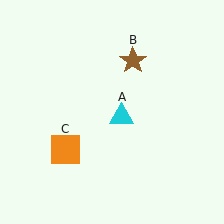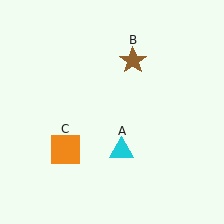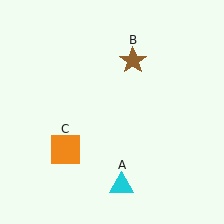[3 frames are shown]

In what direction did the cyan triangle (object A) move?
The cyan triangle (object A) moved down.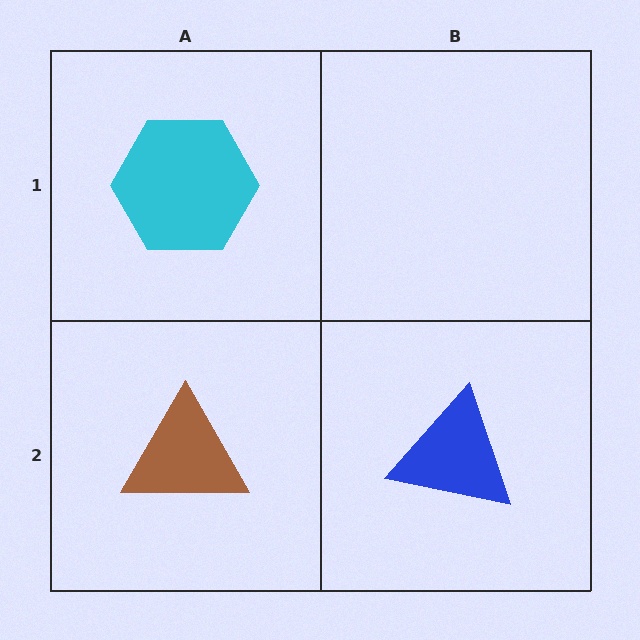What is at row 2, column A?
A brown triangle.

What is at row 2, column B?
A blue triangle.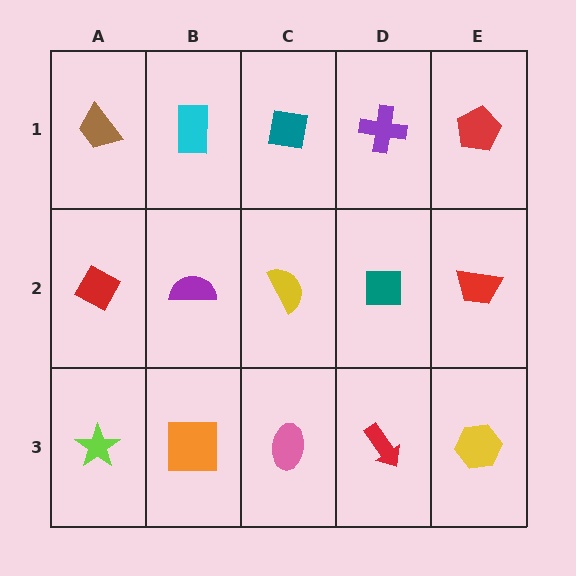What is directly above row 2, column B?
A cyan rectangle.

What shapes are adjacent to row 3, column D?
A teal square (row 2, column D), a pink ellipse (row 3, column C), a yellow hexagon (row 3, column E).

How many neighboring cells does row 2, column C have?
4.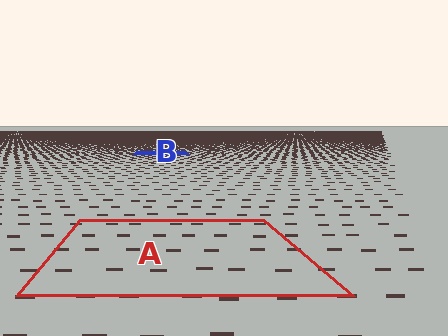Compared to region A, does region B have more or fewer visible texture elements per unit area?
Region B has more texture elements per unit area — they are packed more densely because it is farther away.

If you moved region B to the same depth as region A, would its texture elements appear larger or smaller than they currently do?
They would appear larger. At a closer depth, the same texture elements are projected at a bigger on-screen size.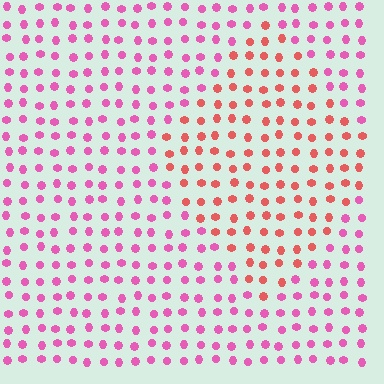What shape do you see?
I see a diamond.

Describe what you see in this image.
The image is filled with small pink elements in a uniform arrangement. A diamond-shaped region is visible where the elements are tinted to a slightly different hue, forming a subtle color boundary.